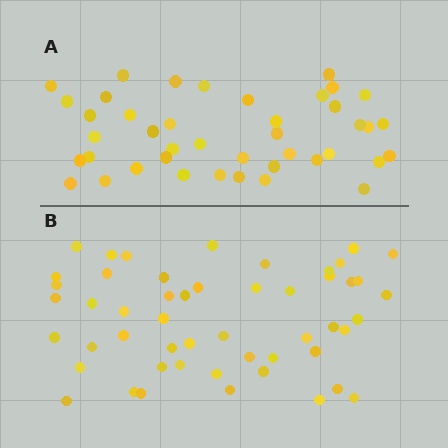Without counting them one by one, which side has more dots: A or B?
Region B (the bottom region) has more dots.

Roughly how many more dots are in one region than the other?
Region B has roughly 8 or so more dots than region A.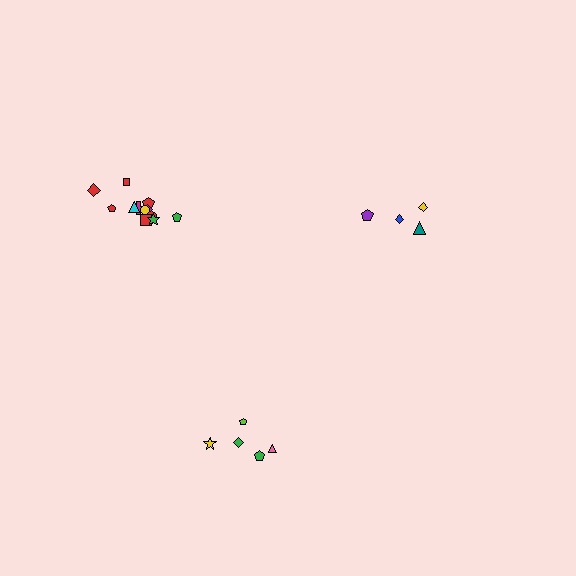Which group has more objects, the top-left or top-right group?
The top-left group.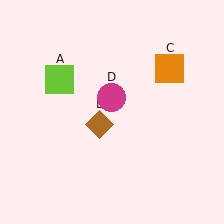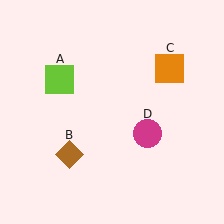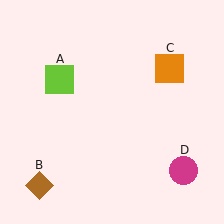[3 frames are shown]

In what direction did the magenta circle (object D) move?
The magenta circle (object D) moved down and to the right.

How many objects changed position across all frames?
2 objects changed position: brown diamond (object B), magenta circle (object D).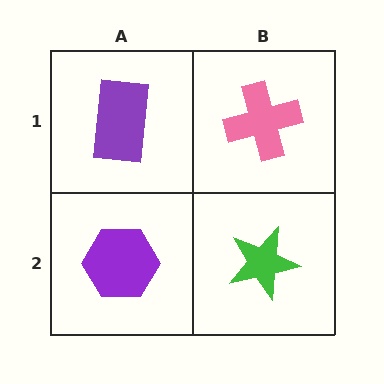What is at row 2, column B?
A green star.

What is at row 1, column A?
A purple rectangle.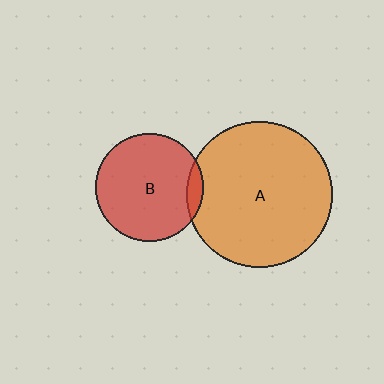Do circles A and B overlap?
Yes.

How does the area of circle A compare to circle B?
Approximately 1.8 times.